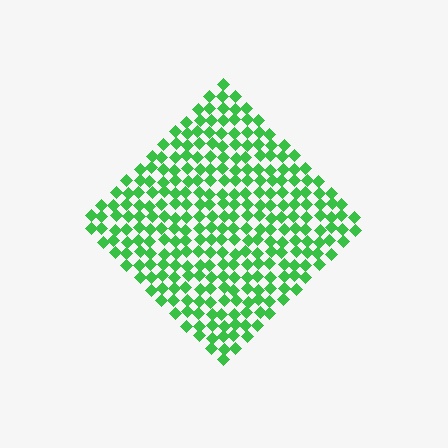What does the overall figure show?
The overall figure shows a diamond.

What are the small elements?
The small elements are diamonds.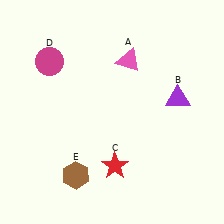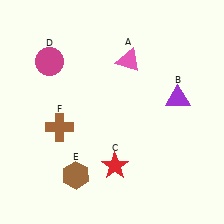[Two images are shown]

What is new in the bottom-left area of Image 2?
A brown cross (F) was added in the bottom-left area of Image 2.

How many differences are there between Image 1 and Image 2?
There is 1 difference between the two images.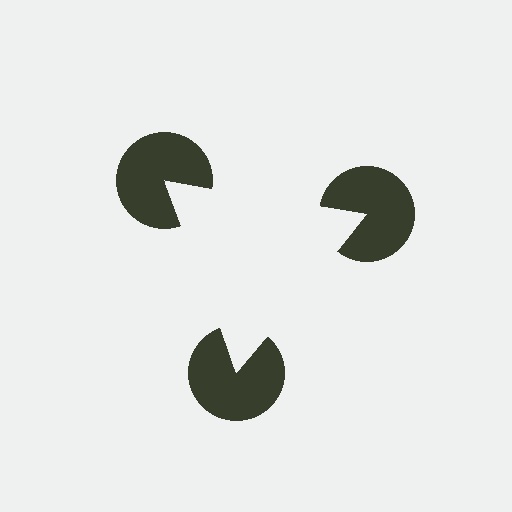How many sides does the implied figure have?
3 sides.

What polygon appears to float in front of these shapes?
An illusory triangle — its edges are inferred from the aligned wedge cuts in the pac-man discs, not physically drawn.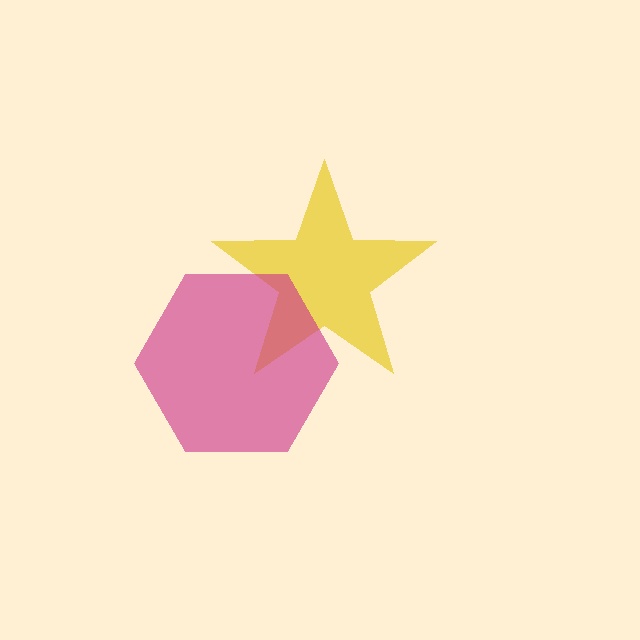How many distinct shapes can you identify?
There are 2 distinct shapes: a yellow star, a magenta hexagon.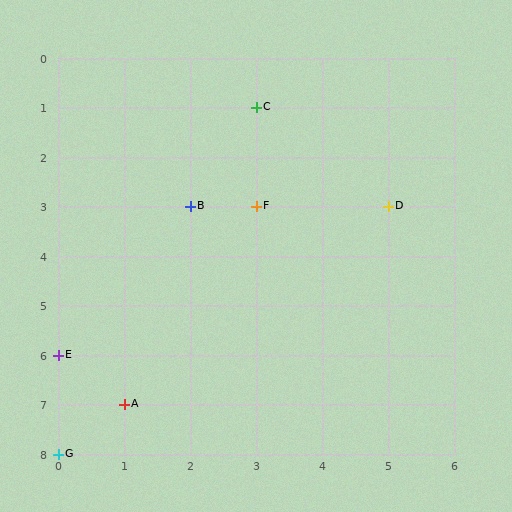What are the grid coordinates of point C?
Point C is at grid coordinates (3, 1).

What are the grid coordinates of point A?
Point A is at grid coordinates (1, 7).